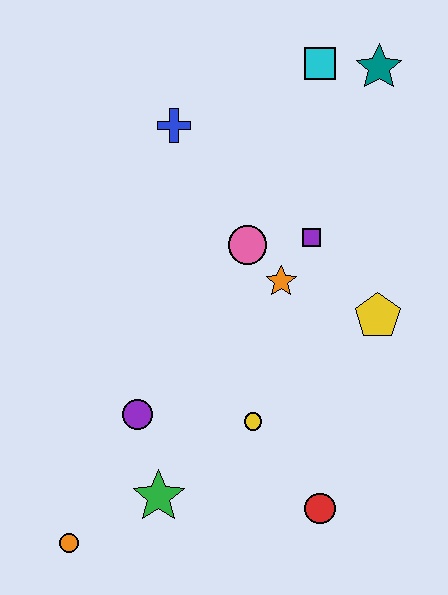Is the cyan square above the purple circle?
Yes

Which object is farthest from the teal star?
The orange circle is farthest from the teal star.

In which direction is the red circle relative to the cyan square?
The red circle is below the cyan square.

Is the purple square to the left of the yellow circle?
No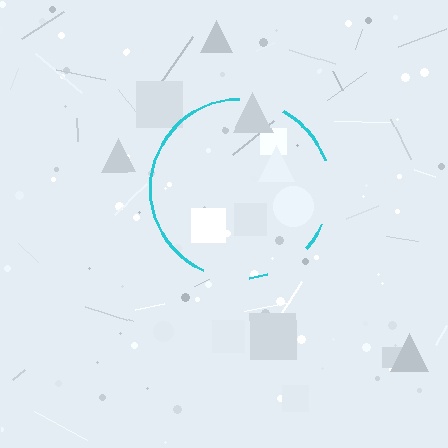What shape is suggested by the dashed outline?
The dashed outline suggests a circle.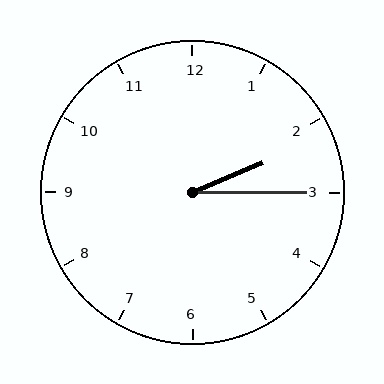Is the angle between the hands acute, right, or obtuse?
It is acute.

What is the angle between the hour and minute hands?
Approximately 22 degrees.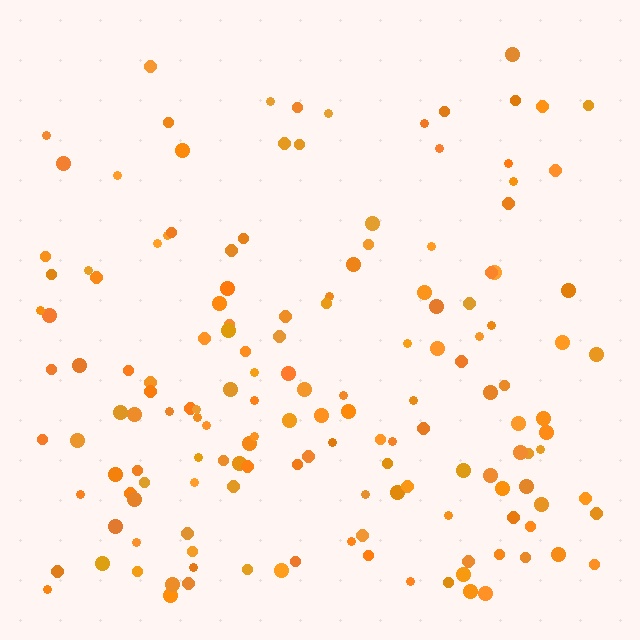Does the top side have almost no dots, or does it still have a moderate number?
Still a moderate number, just noticeably fewer than the bottom.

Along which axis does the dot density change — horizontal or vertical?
Vertical.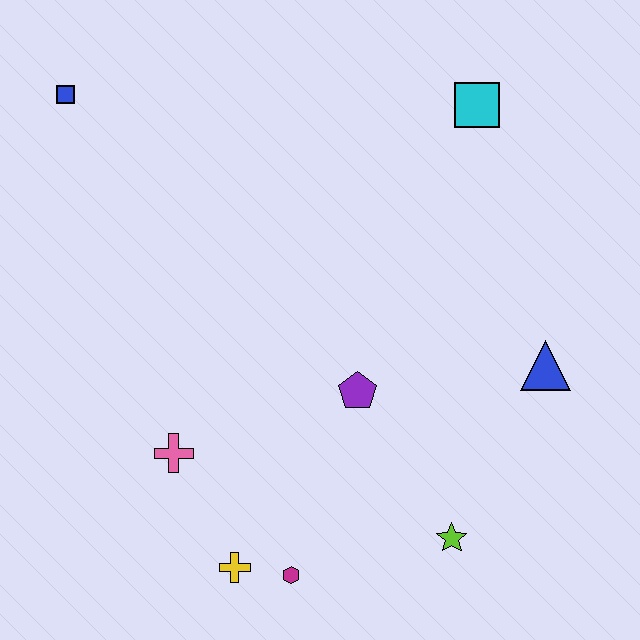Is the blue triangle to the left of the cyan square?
No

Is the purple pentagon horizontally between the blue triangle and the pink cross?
Yes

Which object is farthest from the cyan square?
The yellow cross is farthest from the cyan square.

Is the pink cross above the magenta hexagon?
Yes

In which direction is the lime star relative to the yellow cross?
The lime star is to the right of the yellow cross.